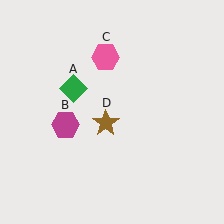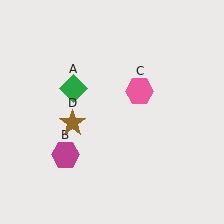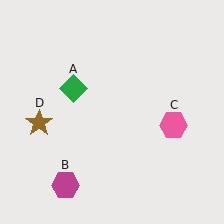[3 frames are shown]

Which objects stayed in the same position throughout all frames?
Green diamond (object A) remained stationary.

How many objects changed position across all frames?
3 objects changed position: magenta hexagon (object B), pink hexagon (object C), brown star (object D).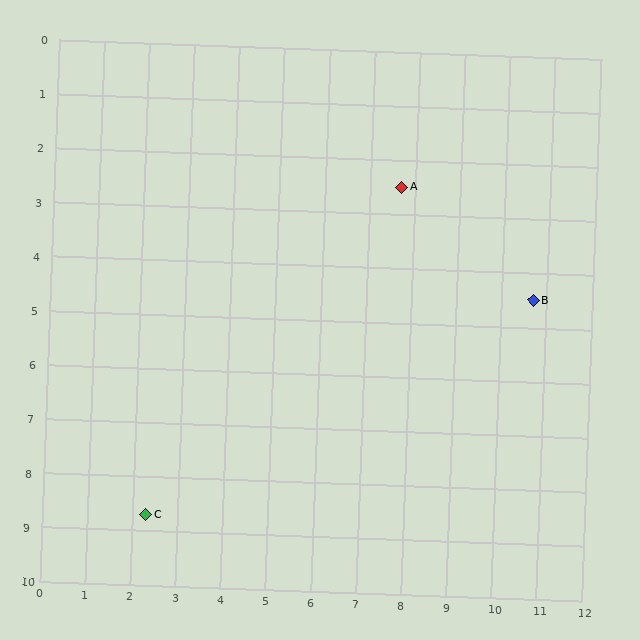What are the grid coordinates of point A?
Point A is at approximately (7.7, 2.5).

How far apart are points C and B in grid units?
Points C and B are about 9.4 grid units apart.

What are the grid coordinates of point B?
Point B is at approximately (10.7, 4.5).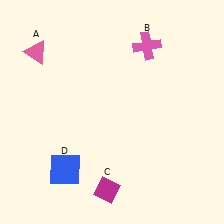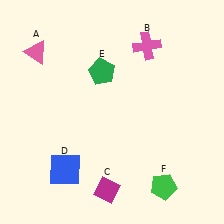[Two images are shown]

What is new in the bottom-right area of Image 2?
A green pentagon (F) was added in the bottom-right area of Image 2.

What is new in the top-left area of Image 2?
A green pentagon (E) was added in the top-left area of Image 2.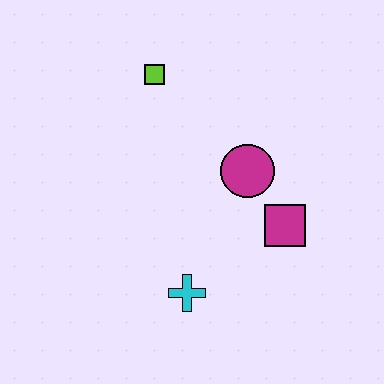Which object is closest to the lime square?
The magenta circle is closest to the lime square.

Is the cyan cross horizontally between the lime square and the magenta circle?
Yes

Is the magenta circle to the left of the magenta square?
Yes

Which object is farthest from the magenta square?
The lime square is farthest from the magenta square.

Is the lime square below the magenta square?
No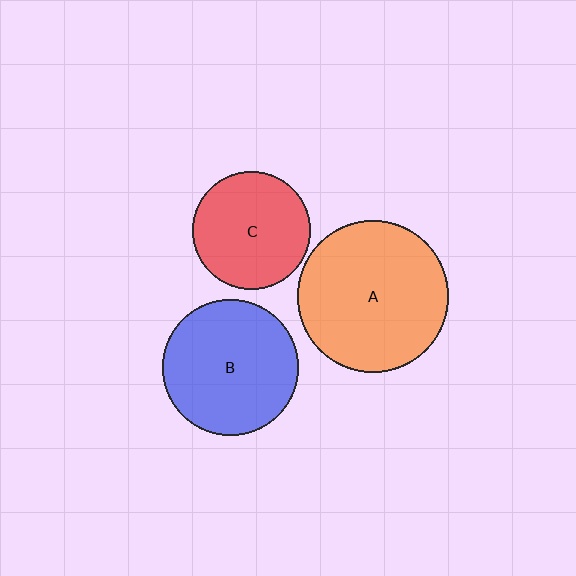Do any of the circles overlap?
No, none of the circles overlap.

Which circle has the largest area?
Circle A (orange).